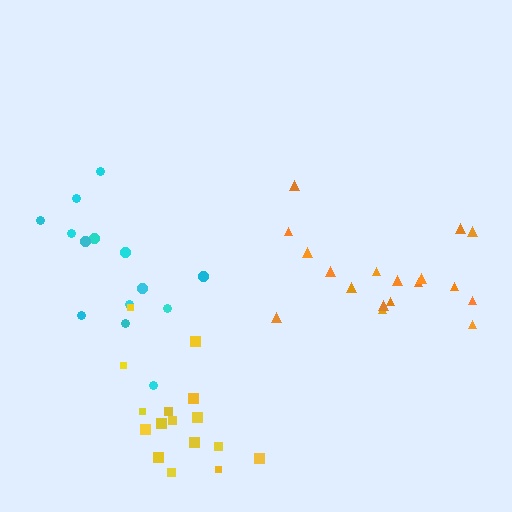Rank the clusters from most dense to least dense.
yellow, cyan, orange.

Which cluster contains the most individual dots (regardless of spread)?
Orange (18).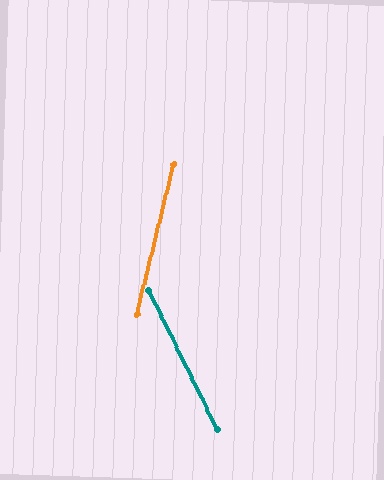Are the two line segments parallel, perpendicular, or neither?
Neither parallel nor perpendicular — they differ by about 40°.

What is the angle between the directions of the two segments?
Approximately 40 degrees.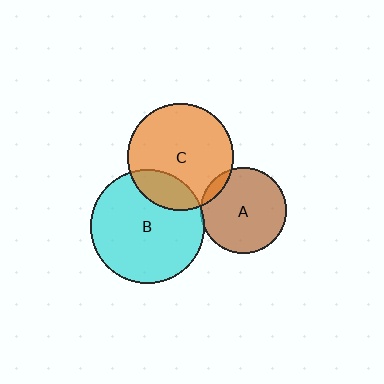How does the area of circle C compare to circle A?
Approximately 1.5 times.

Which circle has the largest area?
Circle B (cyan).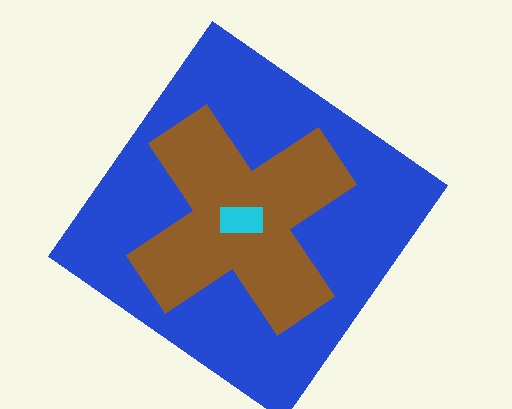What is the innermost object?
The cyan rectangle.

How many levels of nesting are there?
3.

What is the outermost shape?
The blue diamond.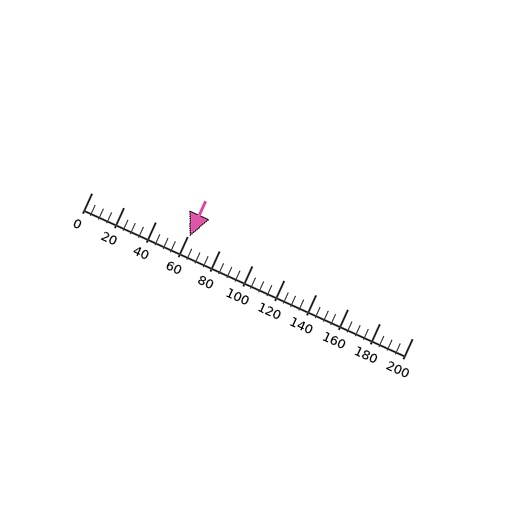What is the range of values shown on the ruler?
The ruler shows values from 0 to 200.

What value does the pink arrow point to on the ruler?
The pink arrow points to approximately 61.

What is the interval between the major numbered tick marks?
The major tick marks are spaced 20 units apart.